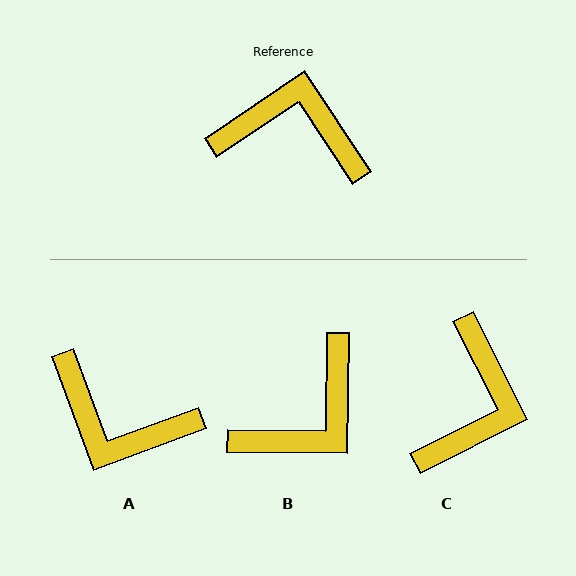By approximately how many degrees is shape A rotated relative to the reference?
Approximately 166 degrees counter-clockwise.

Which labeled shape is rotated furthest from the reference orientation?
A, about 166 degrees away.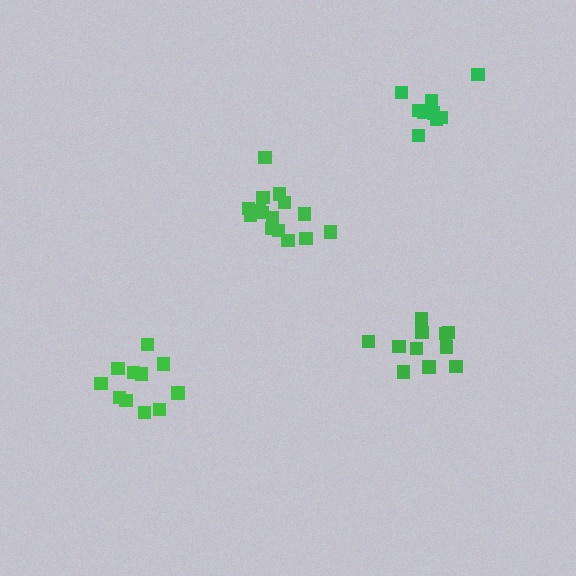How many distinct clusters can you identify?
There are 4 distinct clusters.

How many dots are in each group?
Group 1: 11 dots, Group 2: 15 dots, Group 3: 9 dots, Group 4: 11 dots (46 total).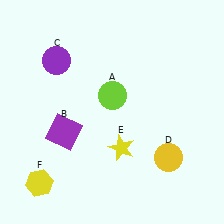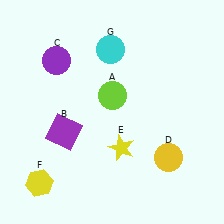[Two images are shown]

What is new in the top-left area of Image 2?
A cyan circle (G) was added in the top-left area of Image 2.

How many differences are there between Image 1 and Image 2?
There is 1 difference between the two images.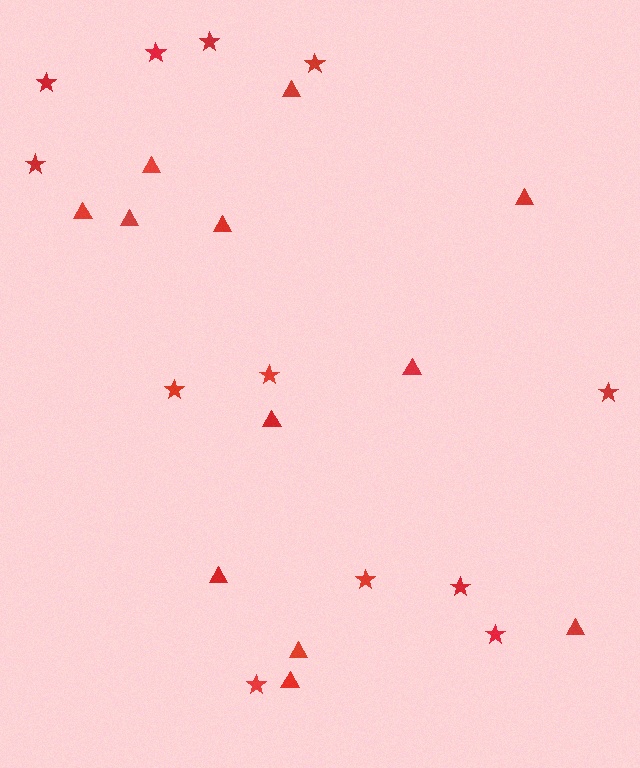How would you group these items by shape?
There are 2 groups: one group of triangles (12) and one group of stars (12).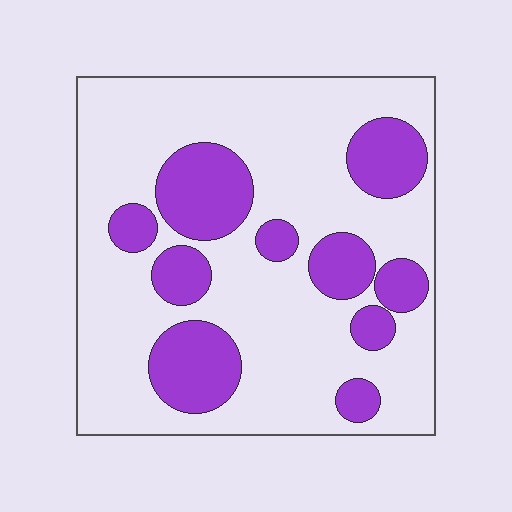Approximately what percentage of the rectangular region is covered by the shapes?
Approximately 25%.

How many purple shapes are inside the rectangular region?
10.